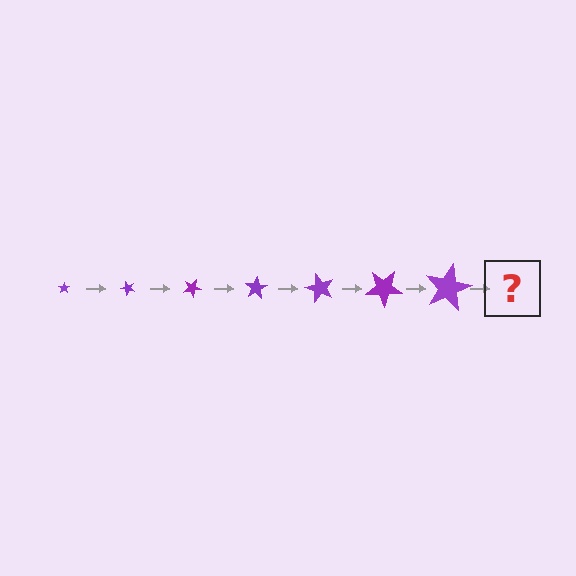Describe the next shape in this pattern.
It should be a star, larger than the previous one and rotated 350 degrees from the start.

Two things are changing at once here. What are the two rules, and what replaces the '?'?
The two rules are that the star grows larger each step and it rotates 50 degrees each step. The '?' should be a star, larger than the previous one and rotated 350 degrees from the start.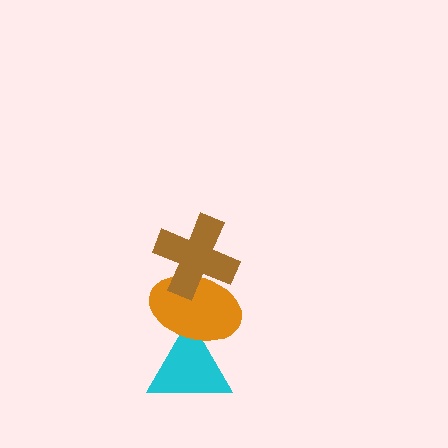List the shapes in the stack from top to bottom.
From top to bottom: the brown cross, the orange ellipse, the cyan triangle.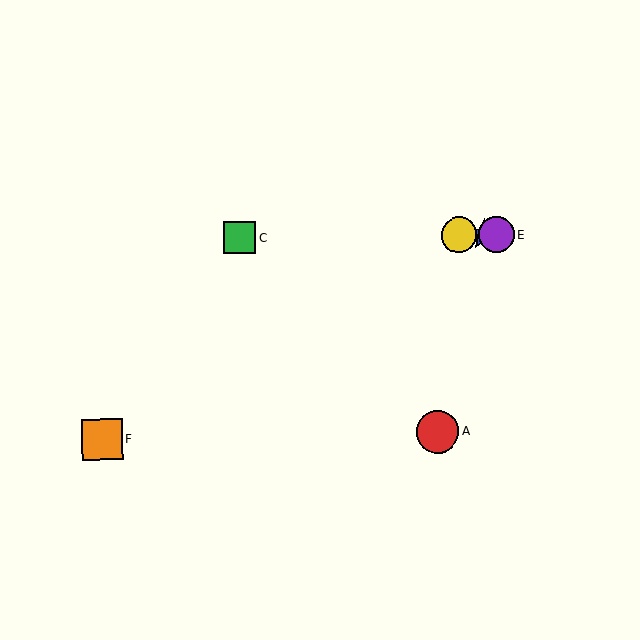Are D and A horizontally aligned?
No, D is at y≈235 and A is at y≈432.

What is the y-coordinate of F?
Object F is at y≈439.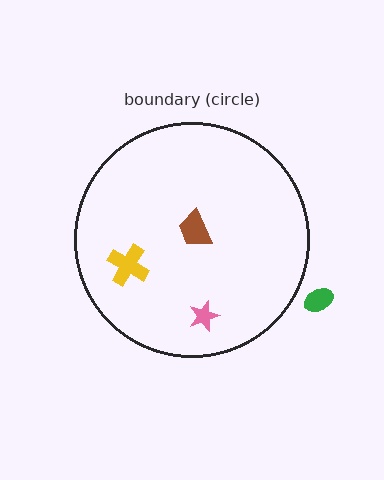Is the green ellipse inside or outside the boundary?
Outside.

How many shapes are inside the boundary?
3 inside, 1 outside.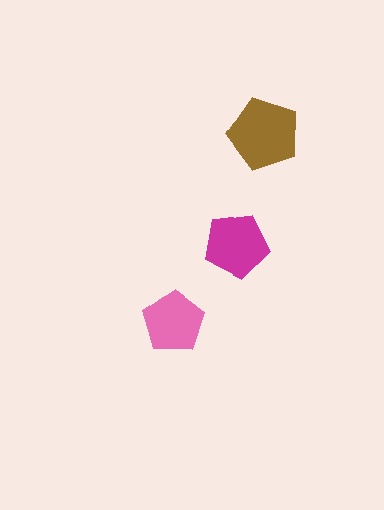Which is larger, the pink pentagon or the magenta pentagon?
The magenta one.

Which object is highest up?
The brown pentagon is topmost.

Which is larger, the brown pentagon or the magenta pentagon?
The brown one.